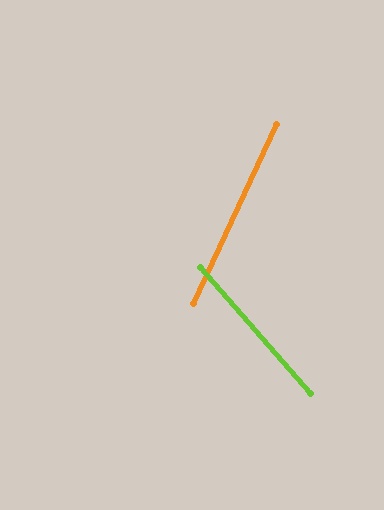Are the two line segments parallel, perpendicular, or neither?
Neither parallel nor perpendicular — they differ by about 66°.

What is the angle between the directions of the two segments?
Approximately 66 degrees.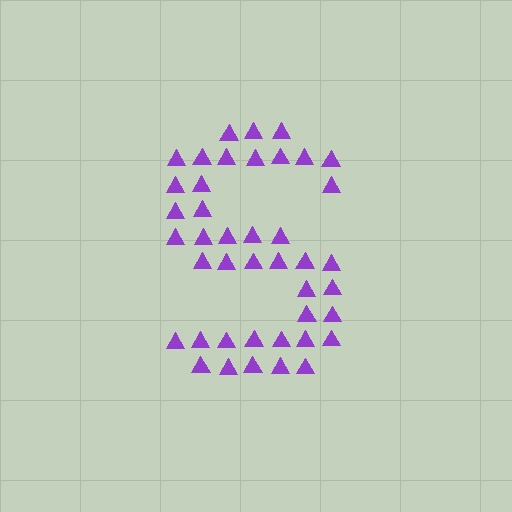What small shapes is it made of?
It is made of small triangles.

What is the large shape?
The large shape is the letter S.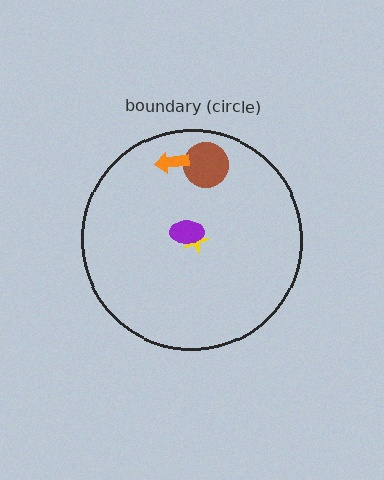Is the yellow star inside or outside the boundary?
Inside.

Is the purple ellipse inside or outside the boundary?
Inside.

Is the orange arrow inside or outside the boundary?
Inside.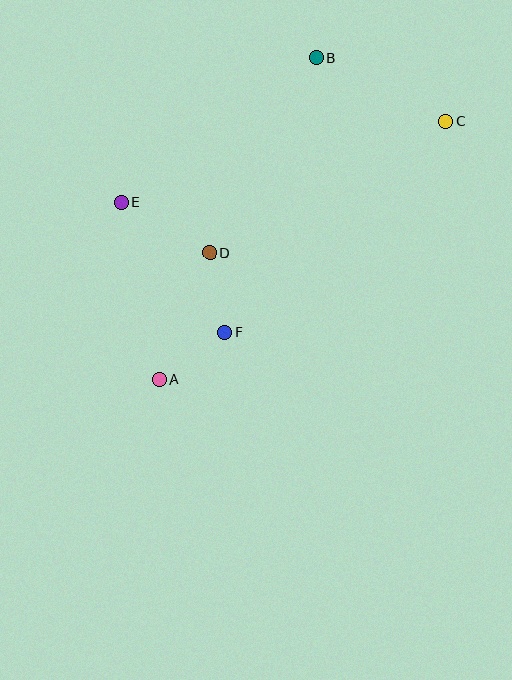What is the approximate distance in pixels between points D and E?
The distance between D and E is approximately 102 pixels.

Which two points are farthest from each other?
Points A and C are farthest from each other.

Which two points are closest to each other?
Points A and F are closest to each other.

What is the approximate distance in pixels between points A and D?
The distance between A and D is approximately 136 pixels.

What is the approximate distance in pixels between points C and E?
The distance between C and E is approximately 334 pixels.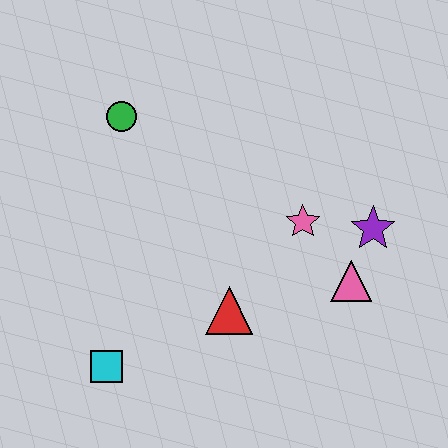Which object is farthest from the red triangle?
The green circle is farthest from the red triangle.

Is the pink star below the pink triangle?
No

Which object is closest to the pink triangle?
The purple star is closest to the pink triangle.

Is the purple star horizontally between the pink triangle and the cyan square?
No